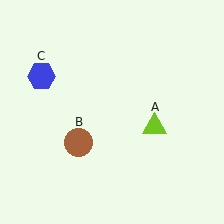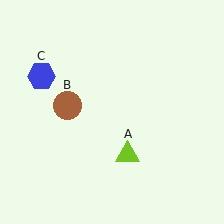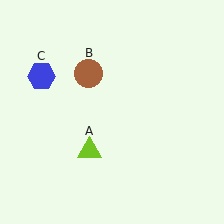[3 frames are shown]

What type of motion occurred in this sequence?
The lime triangle (object A), brown circle (object B) rotated clockwise around the center of the scene.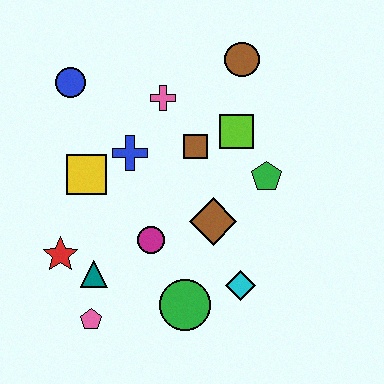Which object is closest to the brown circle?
The lime square is closest to the brown circle.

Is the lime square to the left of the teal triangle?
No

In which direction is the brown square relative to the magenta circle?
The brown square is above the magenta circle.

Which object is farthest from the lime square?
The pink pentagon is farthest from the lime square.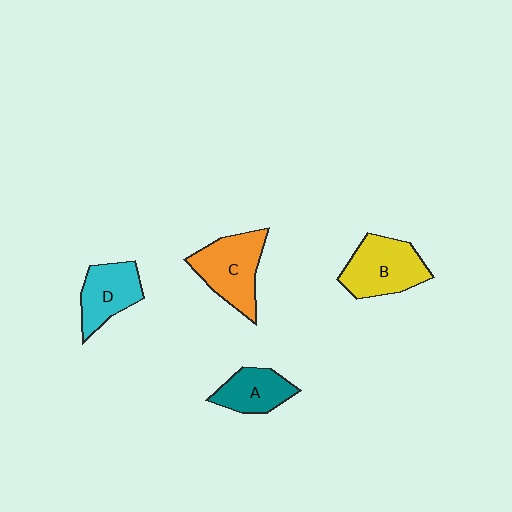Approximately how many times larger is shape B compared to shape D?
Approximately 1.3 times.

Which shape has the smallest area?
Shape A (teal).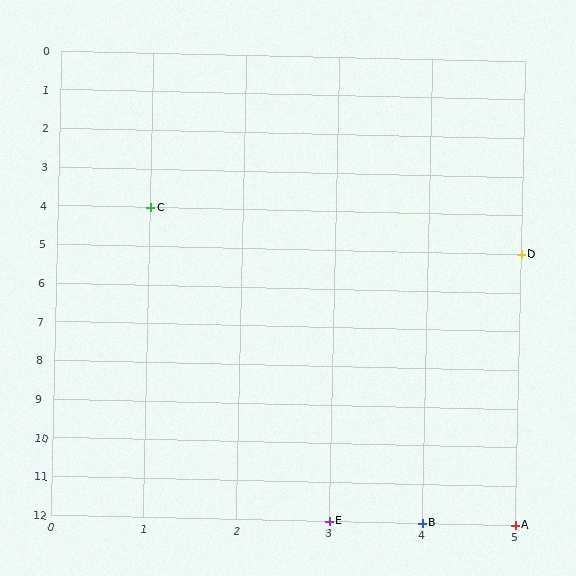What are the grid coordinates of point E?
Point E is at grid coordinates (3, 12).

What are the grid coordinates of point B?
Point B is at grid coordinates (4, 12).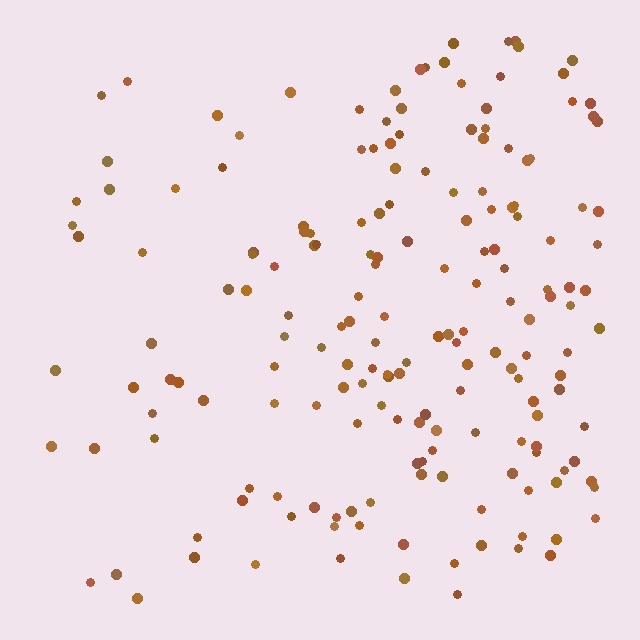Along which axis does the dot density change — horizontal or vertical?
Horizontal.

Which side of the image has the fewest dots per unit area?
The left.